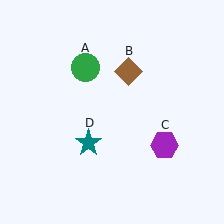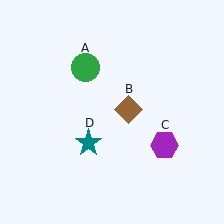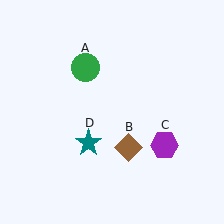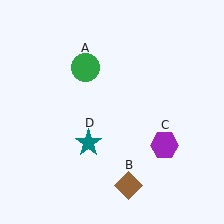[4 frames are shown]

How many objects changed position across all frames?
1 object changed position: brown diamond (object B).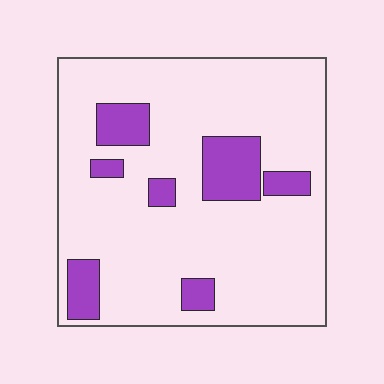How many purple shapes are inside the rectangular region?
7.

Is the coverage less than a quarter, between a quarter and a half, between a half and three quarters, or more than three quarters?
Less than a quarter.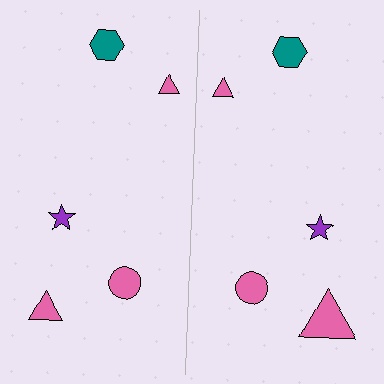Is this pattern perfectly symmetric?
No, the pattern is not perfectly symmetric. The pink triangle on the right side has a different size than its mirror counterpart.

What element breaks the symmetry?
The pink triangle on the right side has a different size than its mirror counterpart.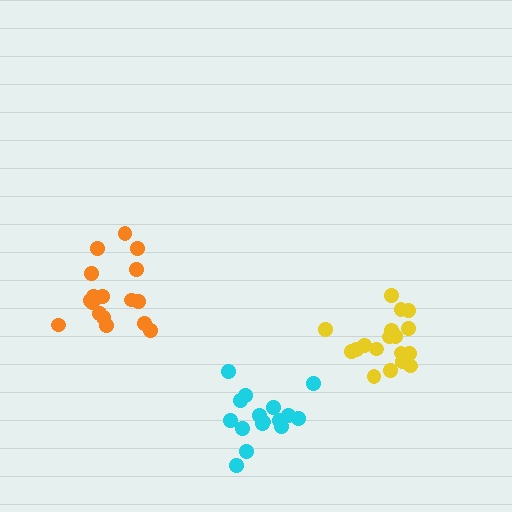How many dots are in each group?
Group 1: 18 dots, Group 2: 16 dots, Group 3: 17 dots (51 total).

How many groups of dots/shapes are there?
There are 3 groups.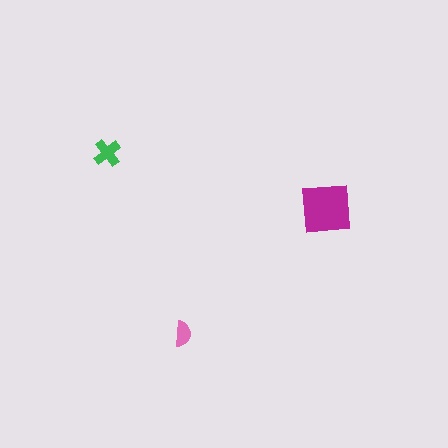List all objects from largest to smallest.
The magenta square, the green cross, the pink semicircle.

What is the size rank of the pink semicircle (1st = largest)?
3rd.